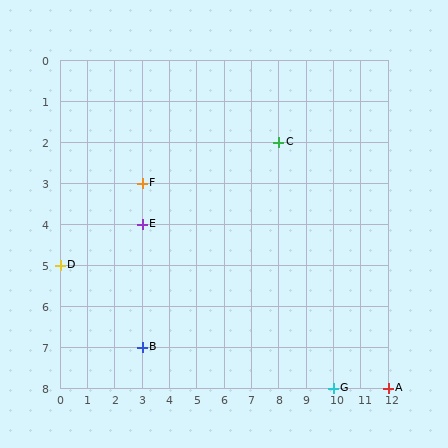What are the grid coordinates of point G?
Point G is at grid coordinates (10, 8).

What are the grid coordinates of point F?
Point F is at grid coordinates (3, 3).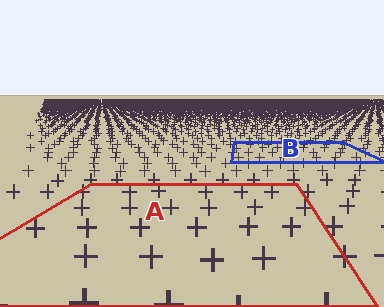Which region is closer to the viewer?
Region A is closer. The texture elements there are larger and more spread out.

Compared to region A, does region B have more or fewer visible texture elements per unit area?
Region B has more texture elements per unit area — they are packed more densely because it is farther away.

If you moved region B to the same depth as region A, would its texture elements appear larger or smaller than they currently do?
They would appear larger. At a closer depth, the same texture elements are projected at a bigger on-screen size.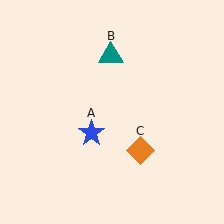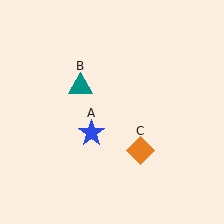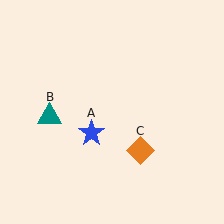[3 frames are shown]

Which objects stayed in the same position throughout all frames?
Blue star (object A) and orange diamond (object C) remained stationary.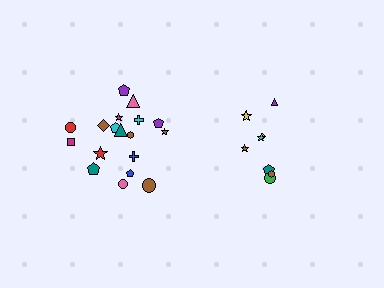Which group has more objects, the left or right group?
The left group.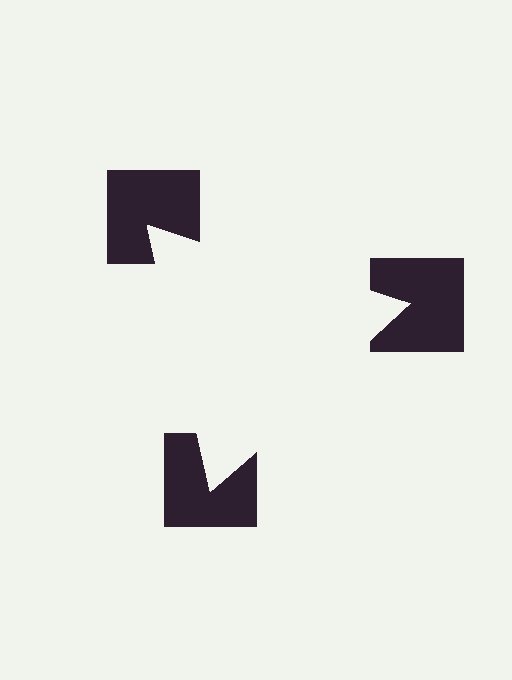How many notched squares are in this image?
There are 3 — one at each vertex of the illusory triangle.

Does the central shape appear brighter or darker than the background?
It typically appears slightly brighter than the background, even though no actual brightness change is drawn.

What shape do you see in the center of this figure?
An illusory triangle — its edges are inferred from the aligned wedge cuts in the notched squares, not physically drawn.